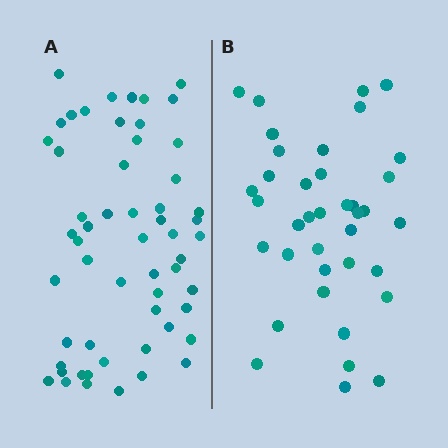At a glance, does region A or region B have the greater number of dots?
Region A (the left region) has more dots.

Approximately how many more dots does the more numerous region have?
Region A has approximately 20 more dots than region B.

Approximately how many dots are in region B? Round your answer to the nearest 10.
About 40 dots. (The exact count is 38, which rounds to 40.)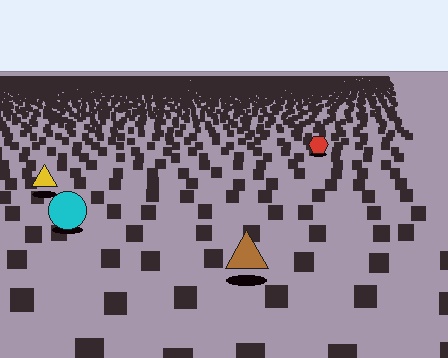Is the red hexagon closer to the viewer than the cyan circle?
No. The cyan circle is closer — you can tell from the texture gradient: the ground texture is coarser near it.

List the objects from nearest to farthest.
From nearest to farthest: the brown triangle, the cyan circle, the yellow triangle, the red hexagon.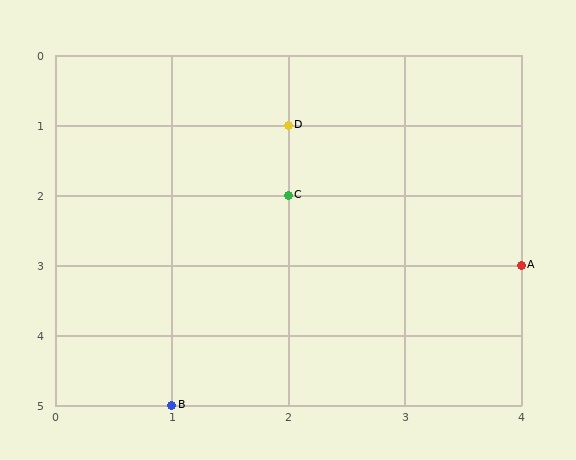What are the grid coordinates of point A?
Point A is at grid coordinates (4, 3).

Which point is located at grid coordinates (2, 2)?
Point C is at (2, 2).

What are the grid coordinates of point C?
Point C is at grid coordinates (2, 2).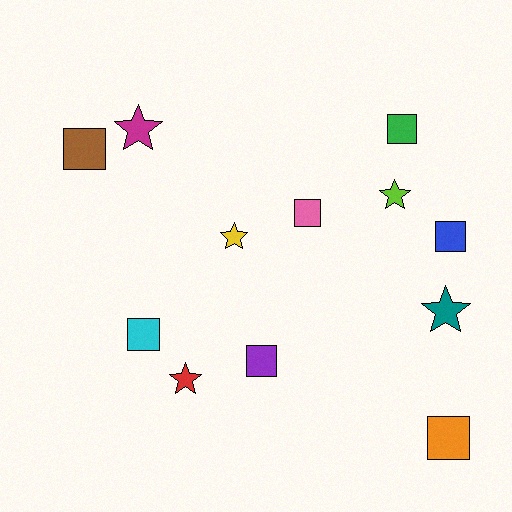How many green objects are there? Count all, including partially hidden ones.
There is 1 green object.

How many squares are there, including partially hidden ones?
There are 7 squares.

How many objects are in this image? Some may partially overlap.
There are 12 objects.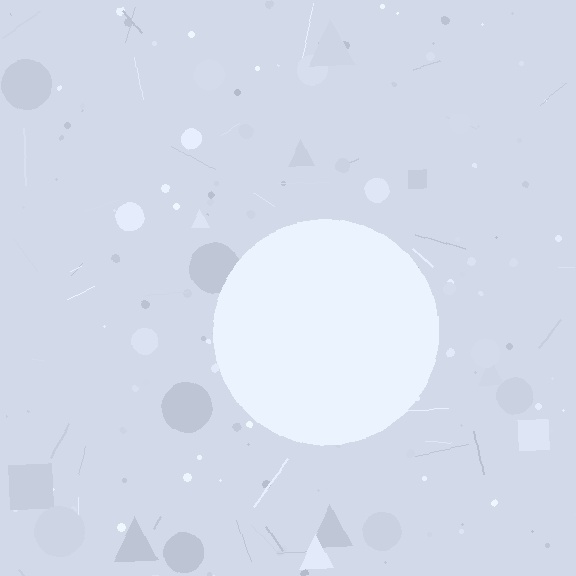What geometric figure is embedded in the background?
A circle is embedded in the background.